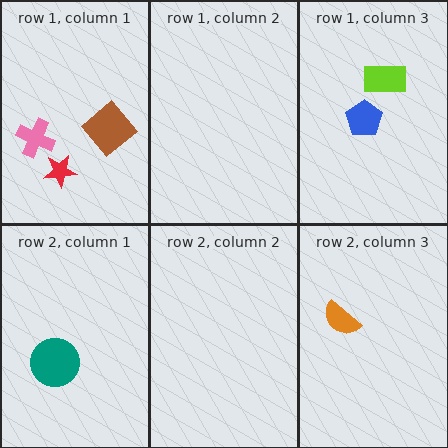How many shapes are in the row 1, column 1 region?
3.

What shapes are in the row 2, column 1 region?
The teal circle.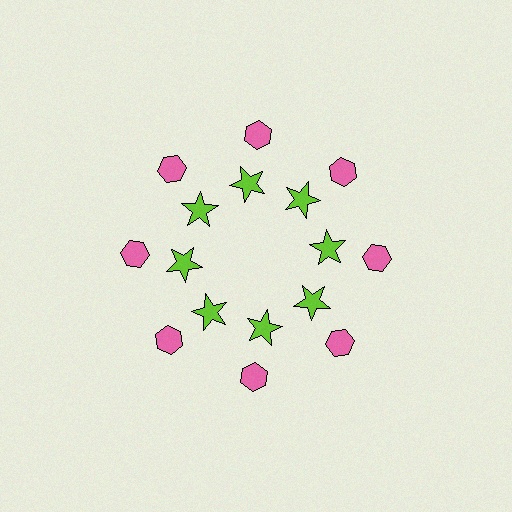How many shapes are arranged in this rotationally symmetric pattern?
There are 16 shapes, arranged in 8 groups of 2.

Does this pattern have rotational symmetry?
Yes, this pattern has 8-fold rotational symmetry. It looks the same after rotating 45 degrees around the center.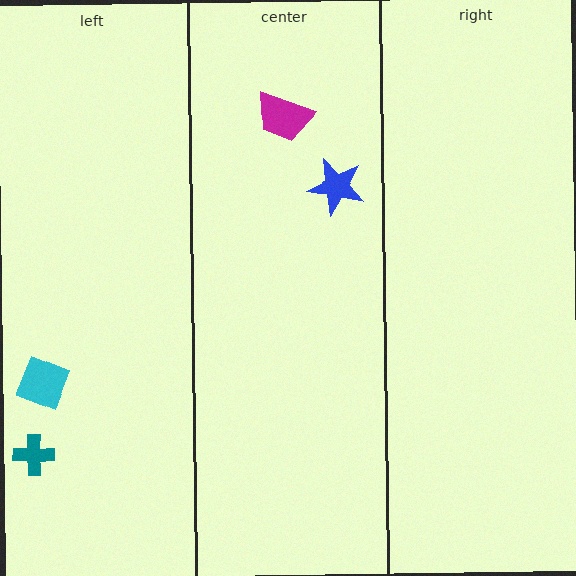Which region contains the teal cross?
The left region.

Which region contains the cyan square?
The left region.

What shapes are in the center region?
The blue star, the magenta trapezoid.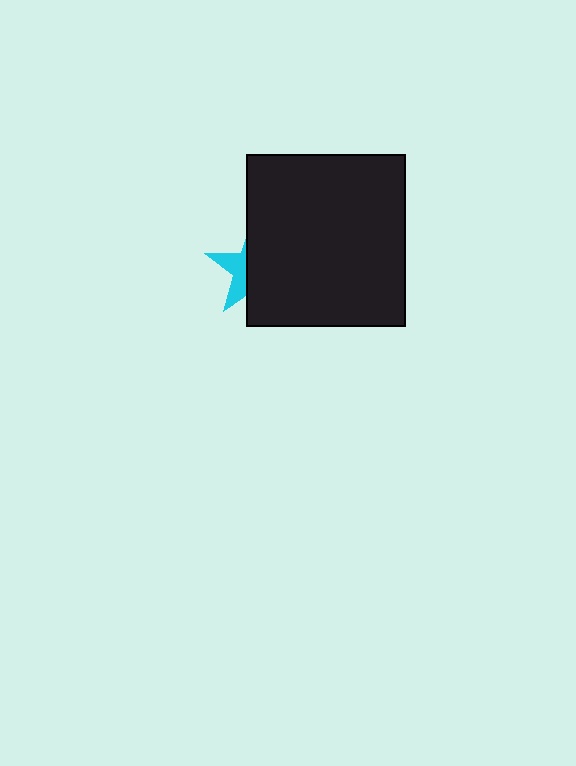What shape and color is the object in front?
The object in front is a black rectangle.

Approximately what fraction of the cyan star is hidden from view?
Roughly 66% of the cyan star is hidden behind the black rectangle.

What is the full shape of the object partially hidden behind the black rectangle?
The partially hidden object is a cyan star.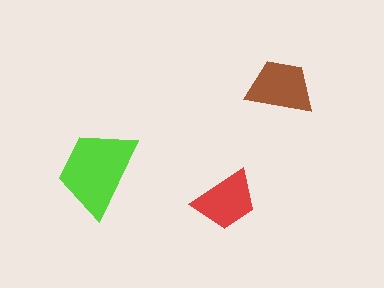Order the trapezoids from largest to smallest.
the lime one, the brown one, the red one.